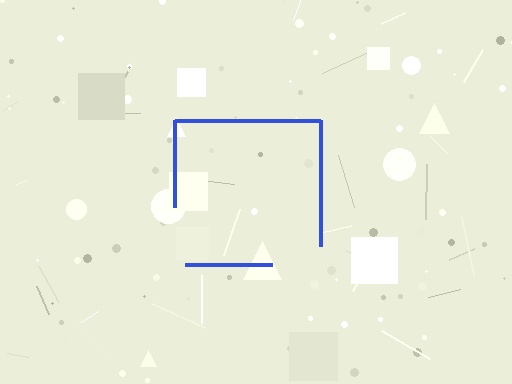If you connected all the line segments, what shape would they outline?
They would outline a square.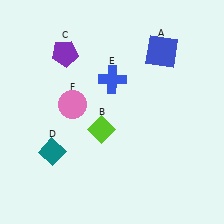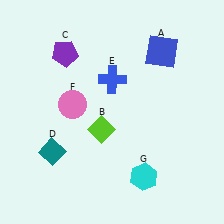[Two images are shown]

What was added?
A cyan hexagon (G) was added in Image 2.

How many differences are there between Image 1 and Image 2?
There is 1 difference between the two images.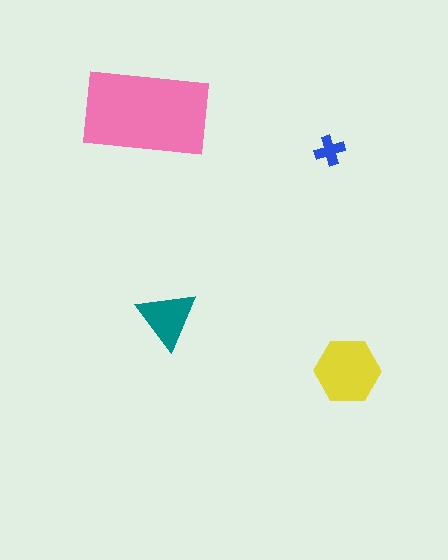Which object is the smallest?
The blue cross.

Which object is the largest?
The pink rectangle.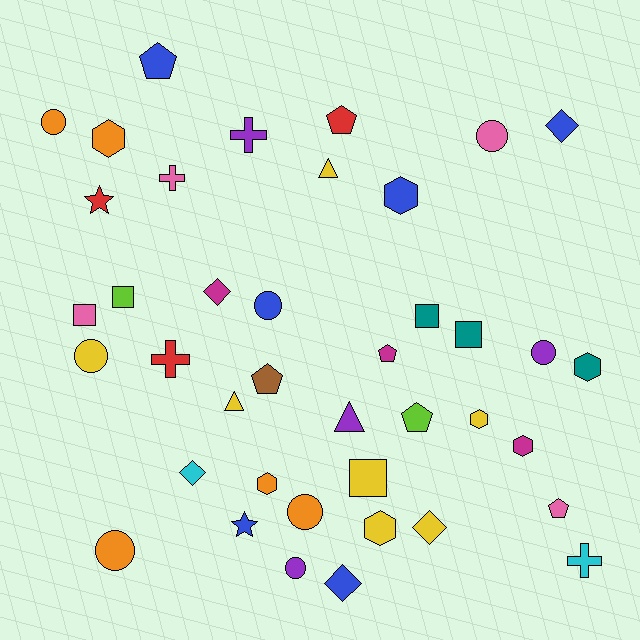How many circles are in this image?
There are 8 circles.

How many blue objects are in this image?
There are 6 blue objects.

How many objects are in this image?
There are 40 objects.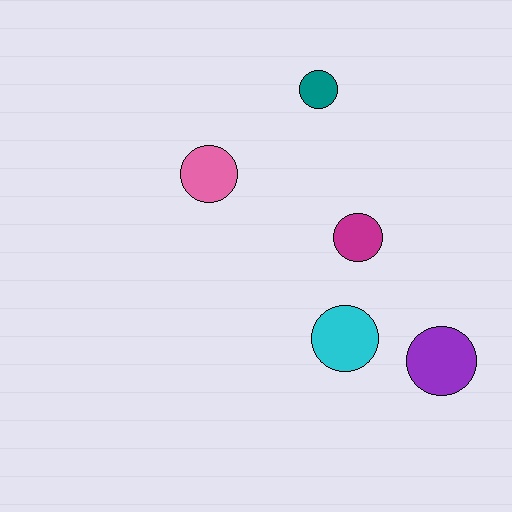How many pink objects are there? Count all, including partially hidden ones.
There is 1 pink object.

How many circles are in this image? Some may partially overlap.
There are 5 circles.